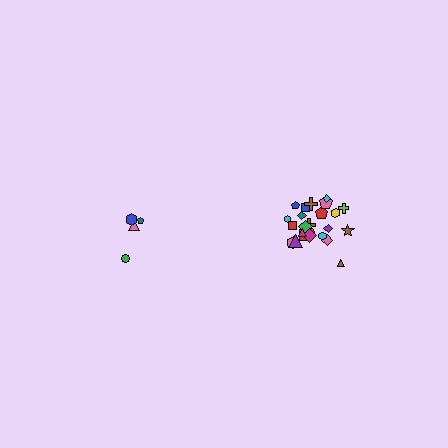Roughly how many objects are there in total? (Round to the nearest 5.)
Roughly 30 objects in total.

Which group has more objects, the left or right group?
The right group.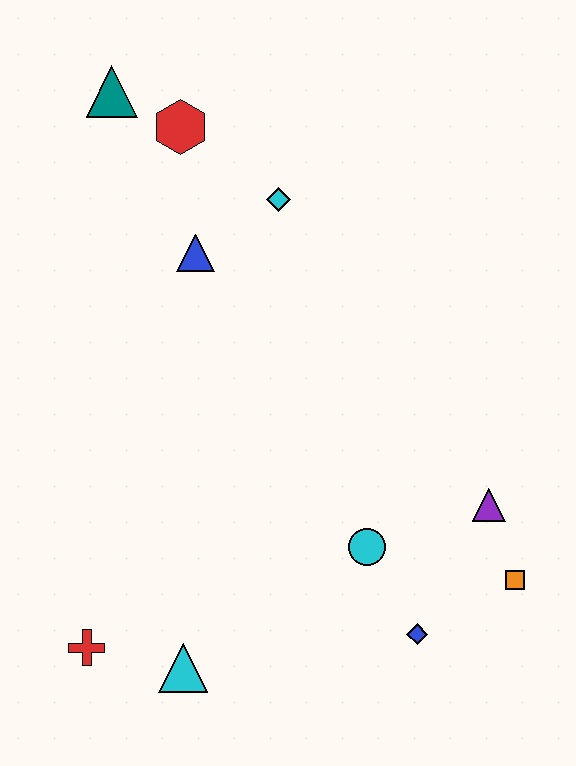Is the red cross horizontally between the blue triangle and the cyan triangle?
No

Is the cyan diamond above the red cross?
Yes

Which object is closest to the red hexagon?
The teal triangle is closest to the red hexagon.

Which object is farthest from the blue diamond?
The teal triangle is farthest from the blue diamond.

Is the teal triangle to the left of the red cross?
No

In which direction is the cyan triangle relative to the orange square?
The cyan triangle is to the left of the orange square.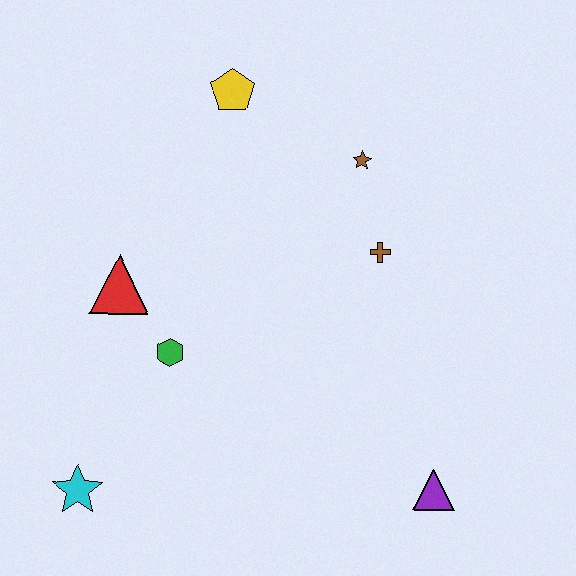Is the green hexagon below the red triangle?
Yes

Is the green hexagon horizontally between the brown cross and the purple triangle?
No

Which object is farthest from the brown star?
The cyan star is farthest from the brown star.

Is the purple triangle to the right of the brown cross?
Yes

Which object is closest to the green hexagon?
The red triangle is closest to the green hexagon.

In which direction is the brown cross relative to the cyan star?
The brown cross is to the right of the cyan star.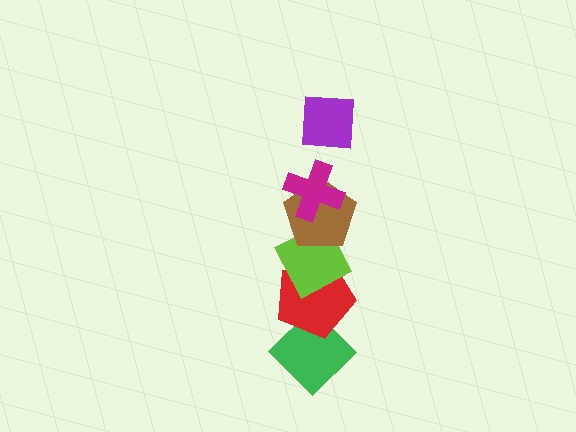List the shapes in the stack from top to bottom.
From top to bottom: the purple square, the magenta cross, the brown pentagon, the lime diamond, the red pentagon, the green diamond.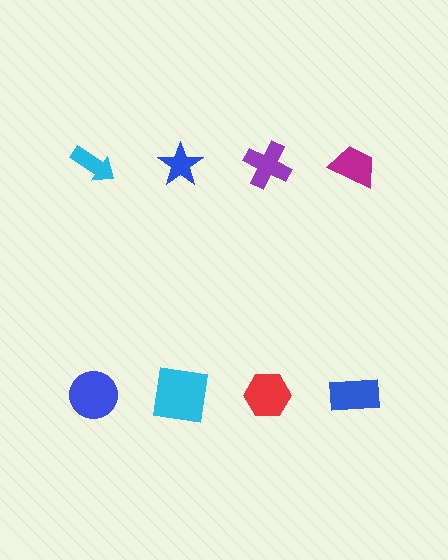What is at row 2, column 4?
A blue rectangle.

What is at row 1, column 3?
A purple cross.